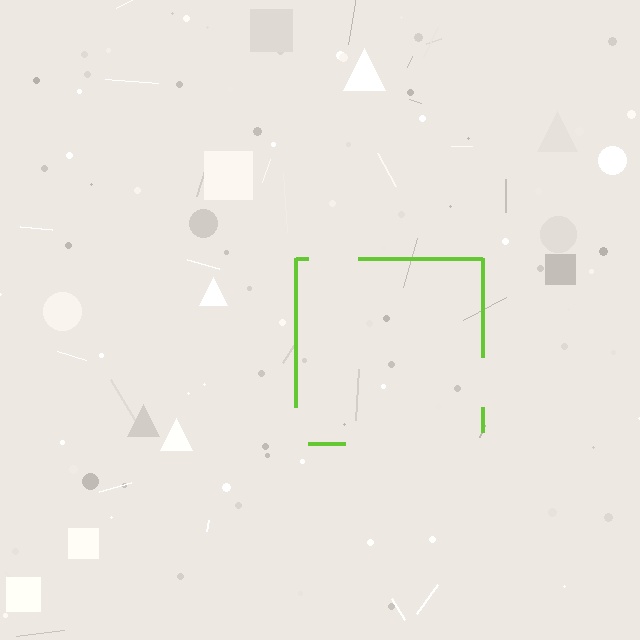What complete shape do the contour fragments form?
The contour fragments form a square.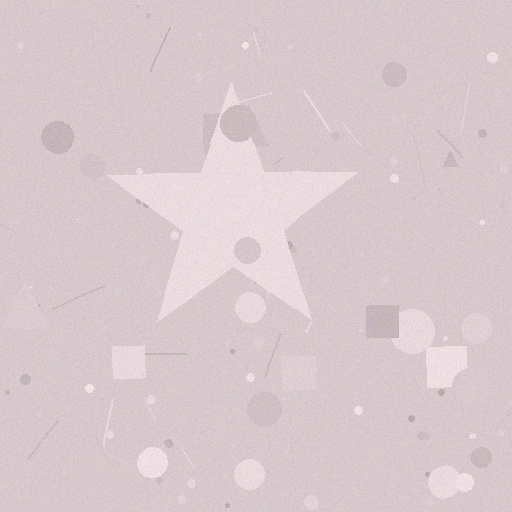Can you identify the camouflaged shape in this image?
The camouflaged shape is a star.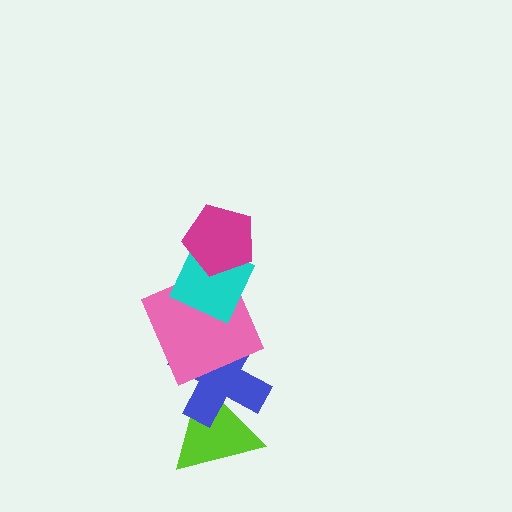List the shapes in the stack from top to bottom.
From top to bottom: the magenta pentagon, the cyan diamond, the pink square, the blue cross, the lime triangle.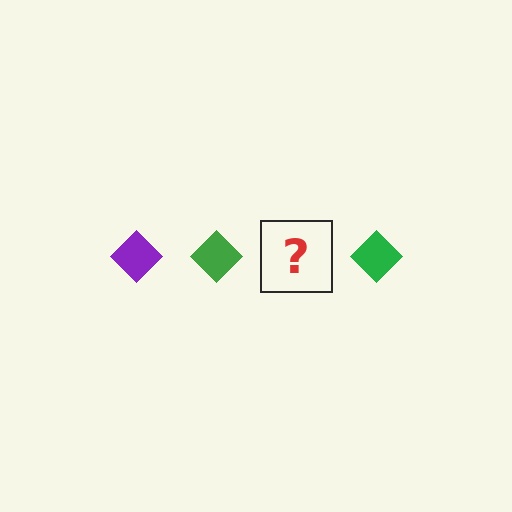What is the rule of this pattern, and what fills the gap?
The rule is that the pattern cycles through purple, green diamonds. The gap should be filled with a purple diamond.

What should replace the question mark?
The question mark should be replaced with a purple diamond.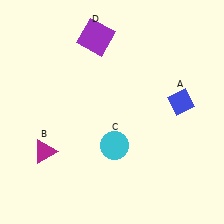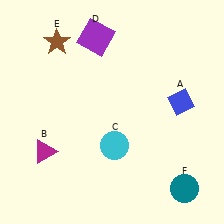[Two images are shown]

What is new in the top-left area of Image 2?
A brown star (E) was added in the top-left area of Image 2.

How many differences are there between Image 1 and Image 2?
There are 2 differences between the two images.